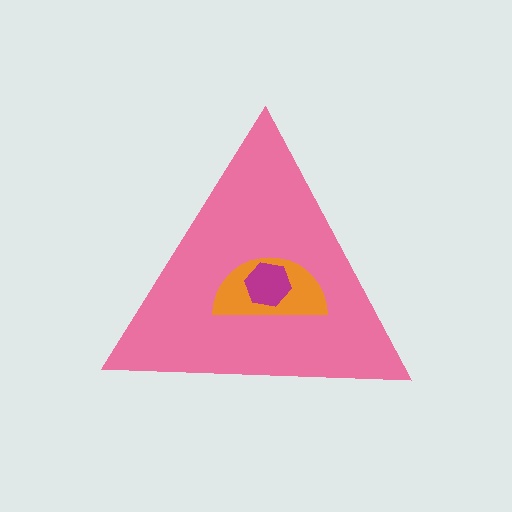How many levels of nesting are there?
3.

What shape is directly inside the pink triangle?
The orange semicircle.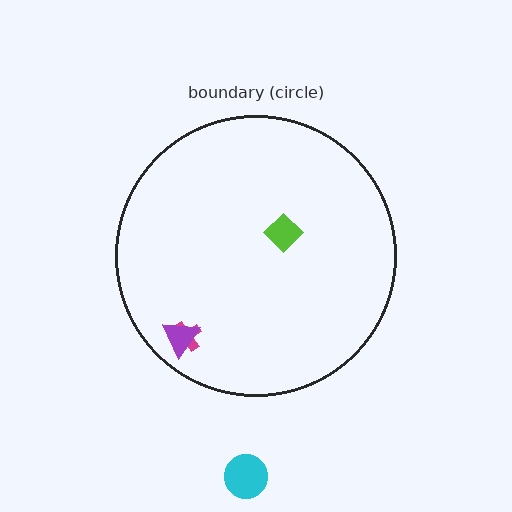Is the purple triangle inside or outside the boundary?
Inside.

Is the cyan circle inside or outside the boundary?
Outside.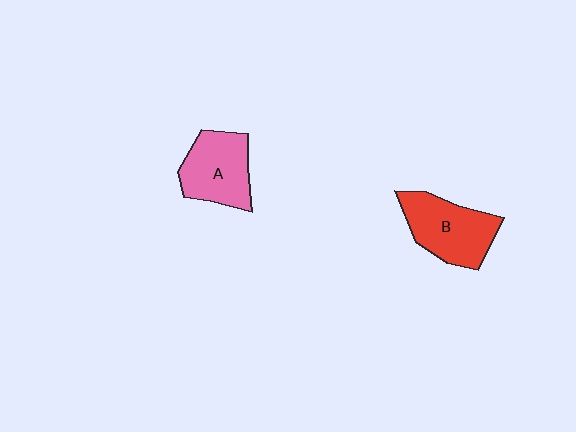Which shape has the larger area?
Shape B (red).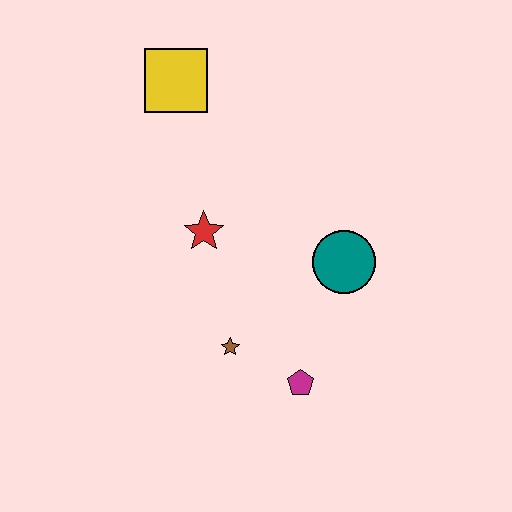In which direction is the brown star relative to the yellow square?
The brown star is below the yellow square.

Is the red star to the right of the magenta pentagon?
No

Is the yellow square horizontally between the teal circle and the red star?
No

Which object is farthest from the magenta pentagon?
The yellow square is farthest from the magenta pentagon.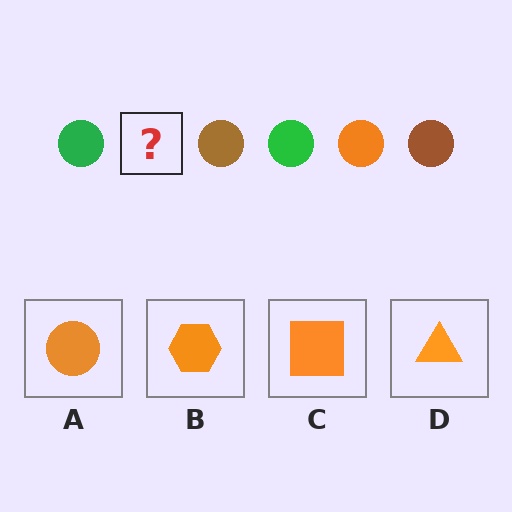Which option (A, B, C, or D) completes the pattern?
A.